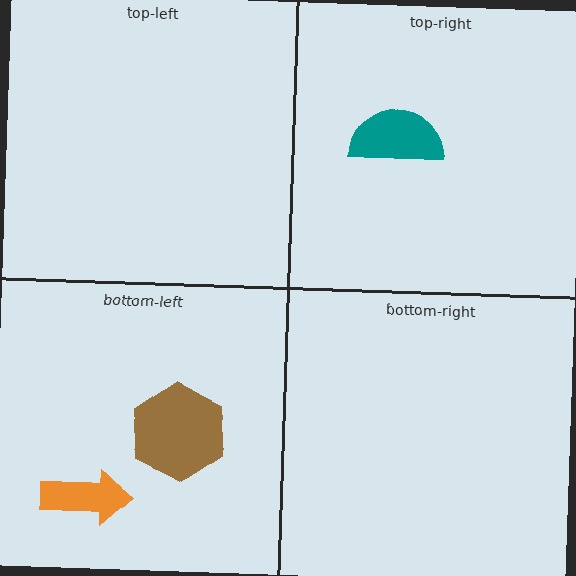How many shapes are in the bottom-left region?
2.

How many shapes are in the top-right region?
1.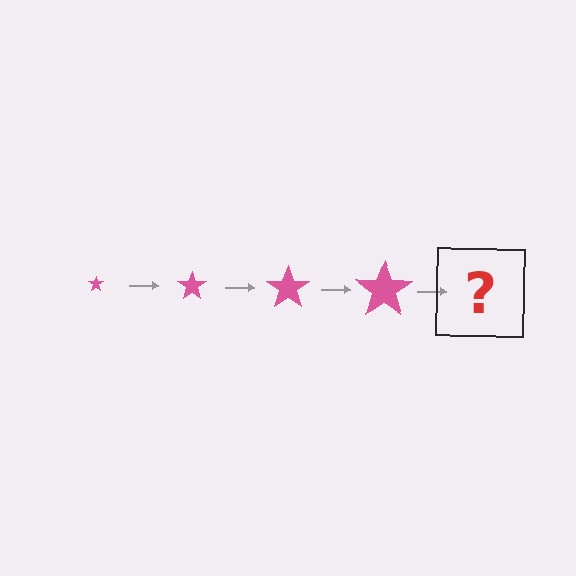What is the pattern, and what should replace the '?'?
The pattern is that the star gets progressively larger each step. The '?' should be a pink star, larger than the previous one.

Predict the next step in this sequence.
The next step is a pink star, larger than the previous one.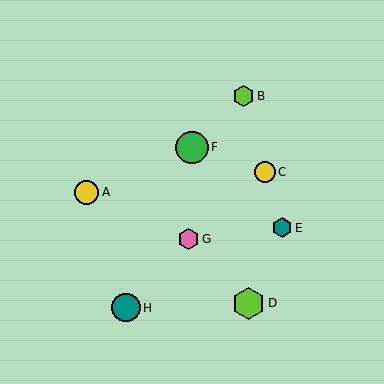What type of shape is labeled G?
Shape G is a pink hexagon.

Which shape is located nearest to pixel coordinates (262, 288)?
The lime hexagon (labeled D) at (249, 303) is nearest to that location.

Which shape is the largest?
The lime hexagon (labeled D) is the largest.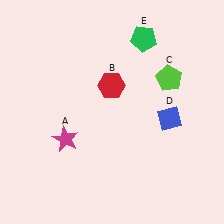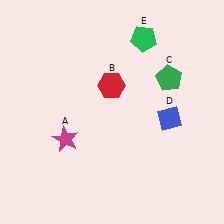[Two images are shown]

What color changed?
The pentagon (C) changed from lime in Image 1 to green in Image 2.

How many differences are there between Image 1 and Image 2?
There is 1 difference between the two images.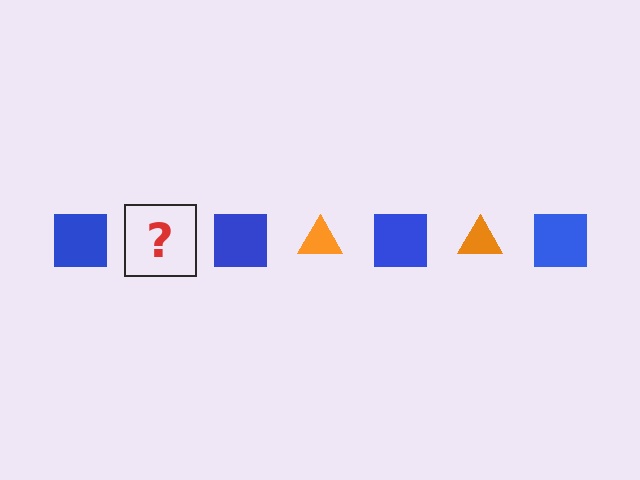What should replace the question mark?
The question mark should be replaced with an orange triangle.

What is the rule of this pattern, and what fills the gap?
The rule is that the pattern alternates between blue square and orange triangle. The gap should be filled with an orange triangle.